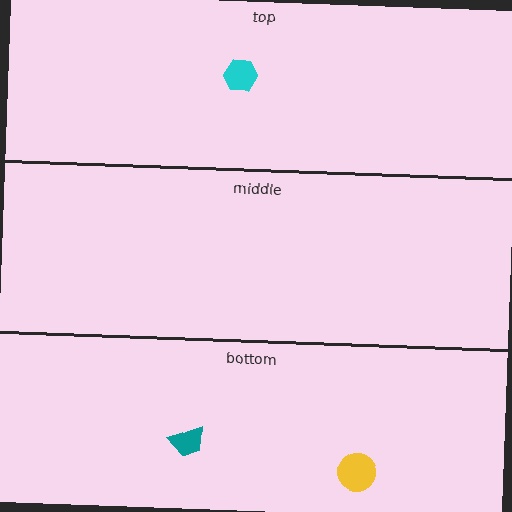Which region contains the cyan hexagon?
The top region.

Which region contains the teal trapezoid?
The bottom region.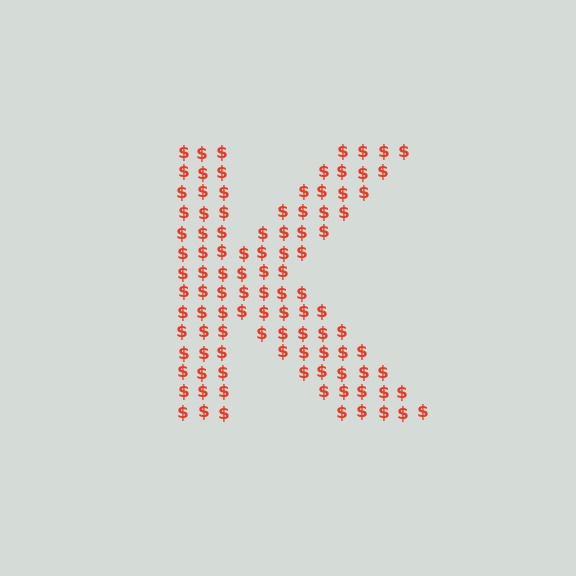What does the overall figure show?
The overall figure shows the letter K.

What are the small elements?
The small elements are dollar signs.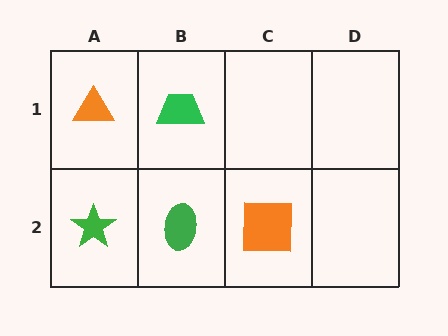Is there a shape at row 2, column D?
No, that cell is empty.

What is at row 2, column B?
A green ellipse.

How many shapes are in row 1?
2 shapes.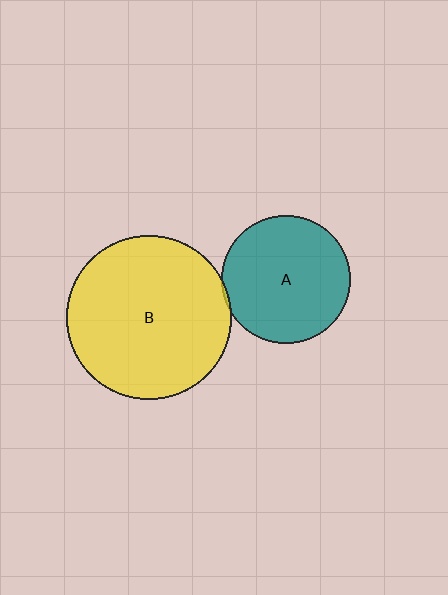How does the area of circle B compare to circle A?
Approximately 1.6 times.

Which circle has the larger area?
Circle B (yellow).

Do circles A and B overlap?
Yes.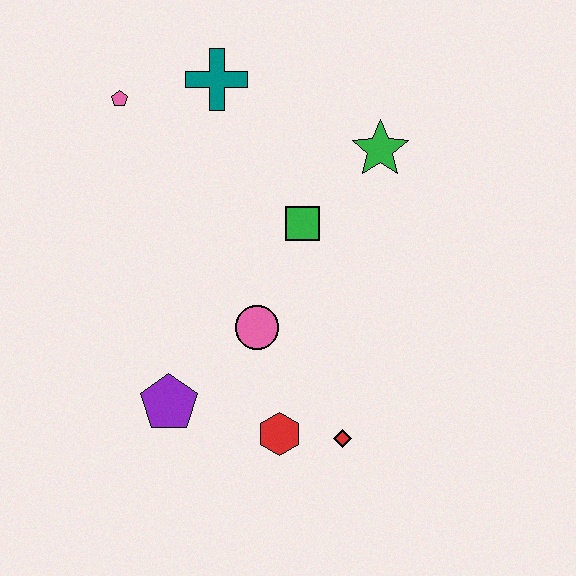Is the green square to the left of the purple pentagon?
No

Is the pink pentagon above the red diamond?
Yes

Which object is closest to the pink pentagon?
The teal cross is closest to the pink pentagon.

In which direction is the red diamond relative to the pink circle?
The red diamond is below the pink circle.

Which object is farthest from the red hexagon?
The pink pentagon is farthest from the red hexagon.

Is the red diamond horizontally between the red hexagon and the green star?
Yes